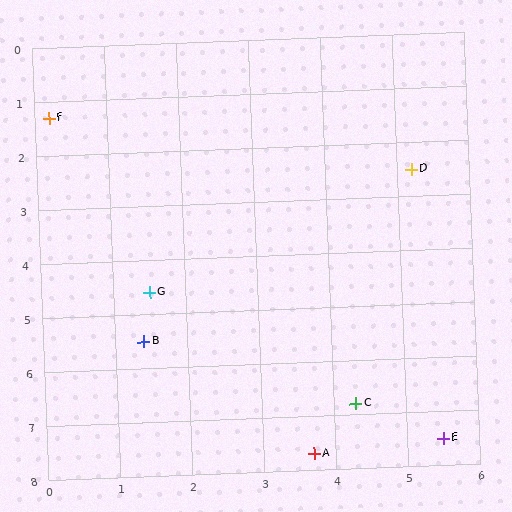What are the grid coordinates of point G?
Point G is at approximately (1.5, 4.6).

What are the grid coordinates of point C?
Point C is at approximately (4.3, 6.8).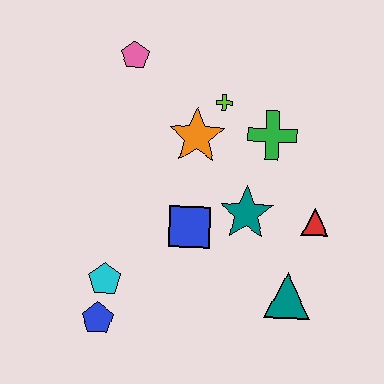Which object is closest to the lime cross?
The orange star is closest to the lime cross.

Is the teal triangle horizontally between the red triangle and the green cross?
Yes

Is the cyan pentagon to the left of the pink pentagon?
Yes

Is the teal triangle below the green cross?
Yes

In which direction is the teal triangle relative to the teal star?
The teal triangle is below the teal star.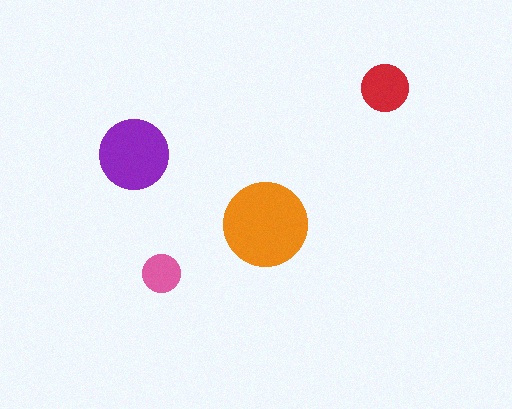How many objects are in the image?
There are 4 objects in the image.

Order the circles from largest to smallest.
the orange one, the purple one, the red one, the pink one.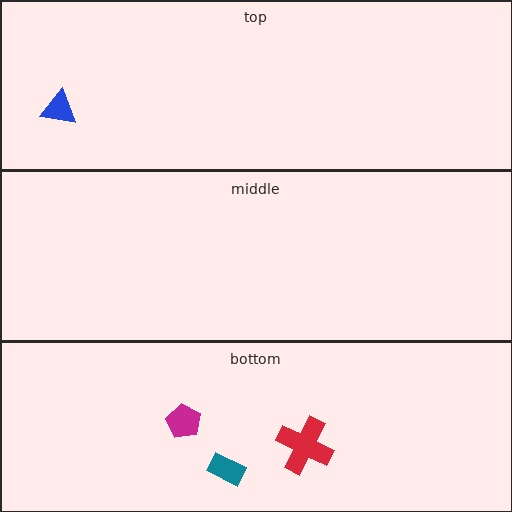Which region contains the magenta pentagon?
The bottom region.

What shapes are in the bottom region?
The magenta pentagon, the red cross, the teal rectangle.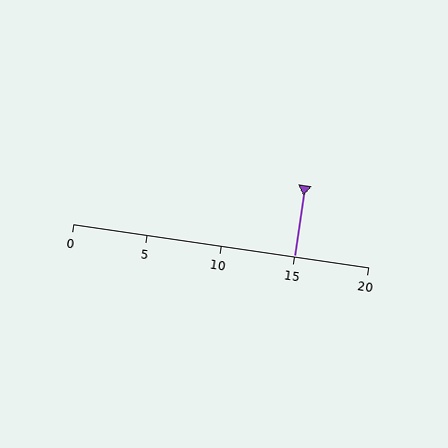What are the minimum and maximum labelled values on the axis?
The axis runs from 0 to 20.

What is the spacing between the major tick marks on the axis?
The major ticks are spaced 5 apart.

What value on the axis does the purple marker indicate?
The marker indicates approximately 15.